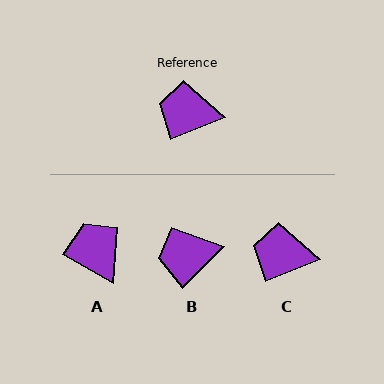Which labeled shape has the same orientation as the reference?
C.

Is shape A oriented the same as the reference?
No, it is off by about 51 degrees.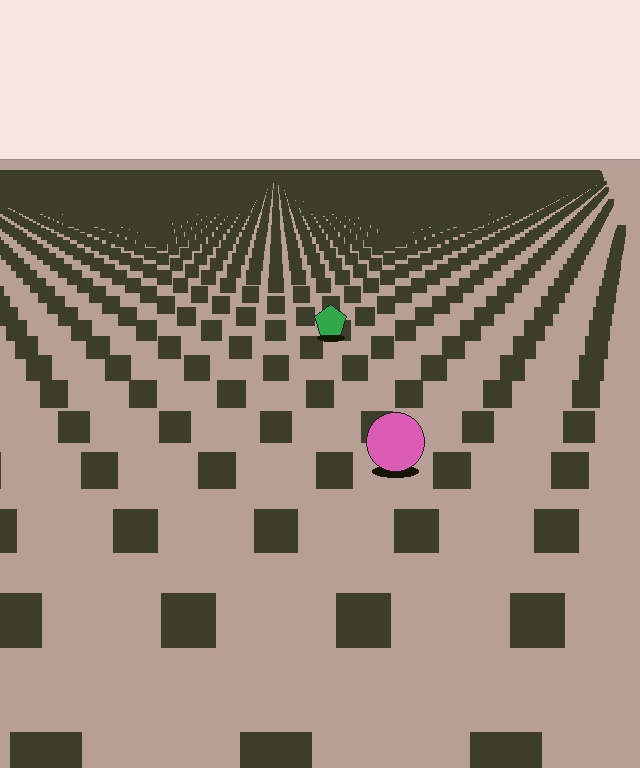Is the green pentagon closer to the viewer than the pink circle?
No. The pink circle is closer — you can tell from the texture gradient: the ground texture is coarser near it.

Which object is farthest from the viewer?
The green pentagon is farthest from the viewer. It appears smaller and the ground texture around it is denser.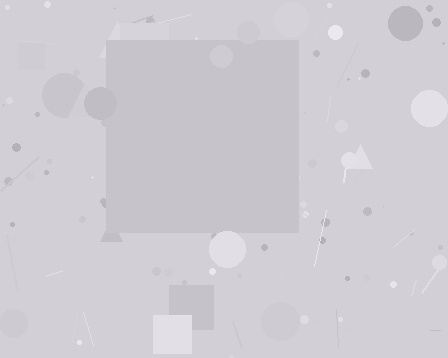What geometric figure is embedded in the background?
A square is embedded in the background.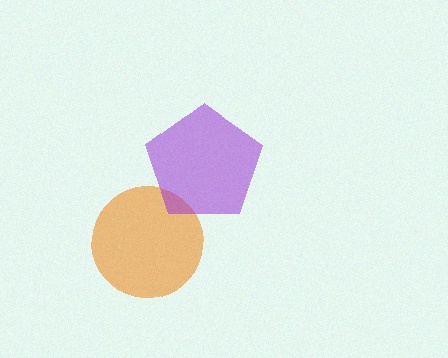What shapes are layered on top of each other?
The layered shapes are: an orange circle, a purple pentagon.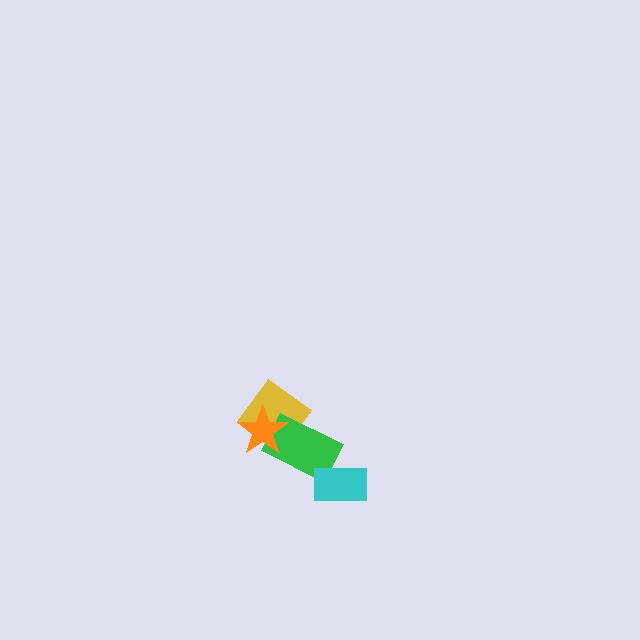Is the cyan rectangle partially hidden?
No, no other shape covers it.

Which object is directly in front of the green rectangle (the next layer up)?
The cyan rectangle is directly in front of the green rectangle.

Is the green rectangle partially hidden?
Yes, it is partially covered by another shape.